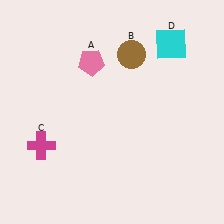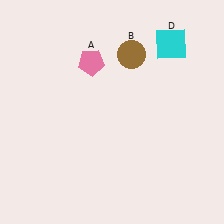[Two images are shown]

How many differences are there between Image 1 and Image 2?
There is 1 difference between the two images.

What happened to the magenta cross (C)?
The magenta cross (C) was removed in Image 2. It was in the bottom-left area of Image 1.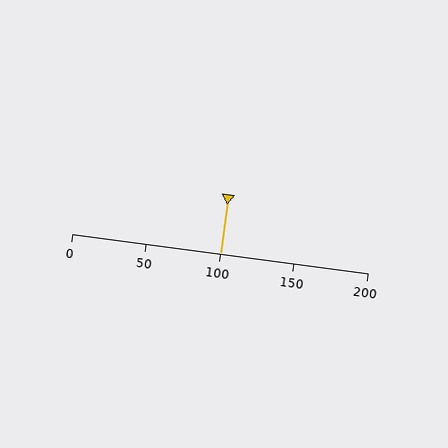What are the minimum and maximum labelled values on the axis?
The axis runs from 0 to 200.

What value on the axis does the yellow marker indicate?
The marker indicates approximately 100.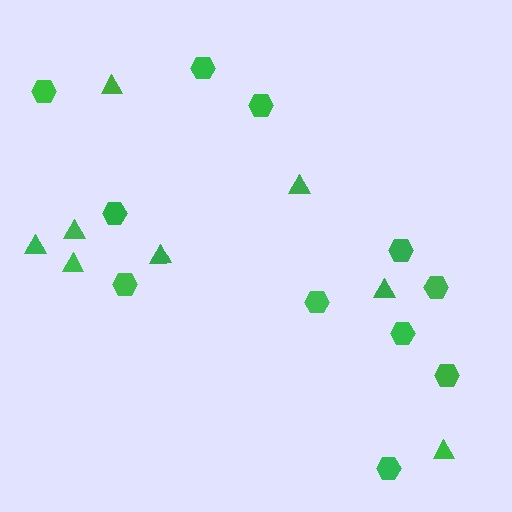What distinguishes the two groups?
There are 2 groups: one group of hexagons (11) and one group of triangles (8).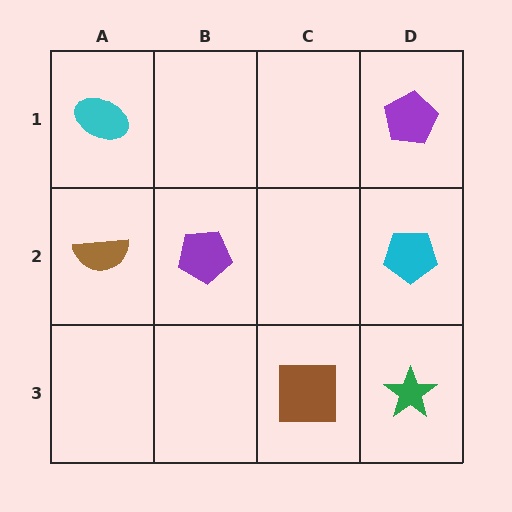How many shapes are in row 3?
2 shapes.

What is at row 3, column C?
A brown square.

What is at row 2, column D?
A cyan pentagon.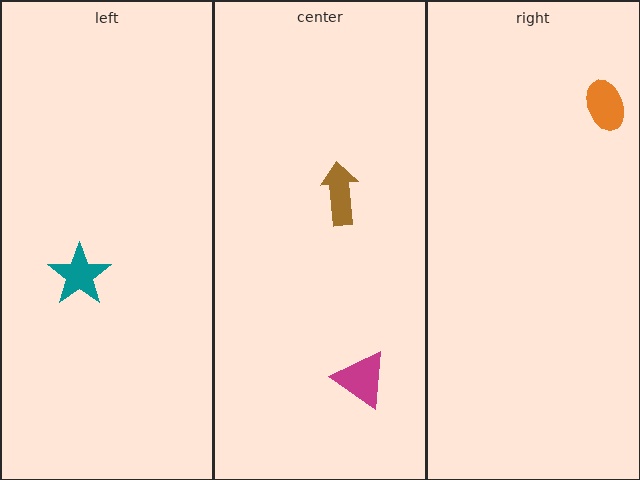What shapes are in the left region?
The teal star.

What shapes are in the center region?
The brown arrow, the magenta triangle.